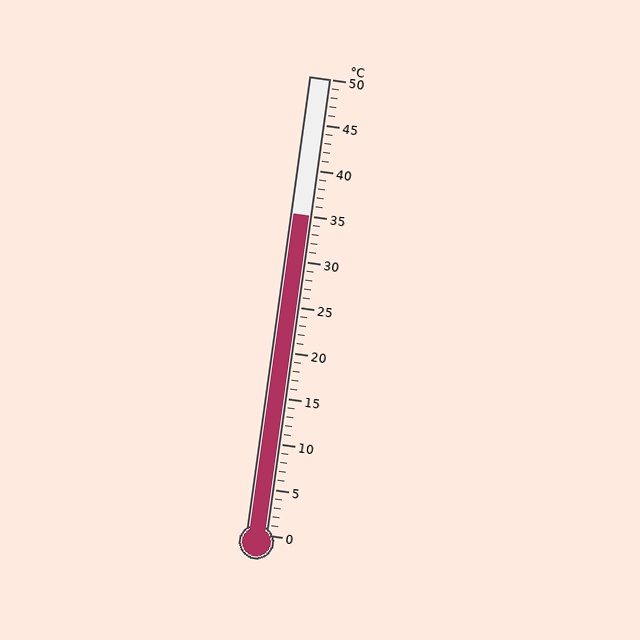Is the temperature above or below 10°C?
The temperature is above 10°C.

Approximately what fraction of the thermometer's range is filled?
The thermometer is filled to approximately 70% of its range.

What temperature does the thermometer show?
The thermometer shows approximately 35°C.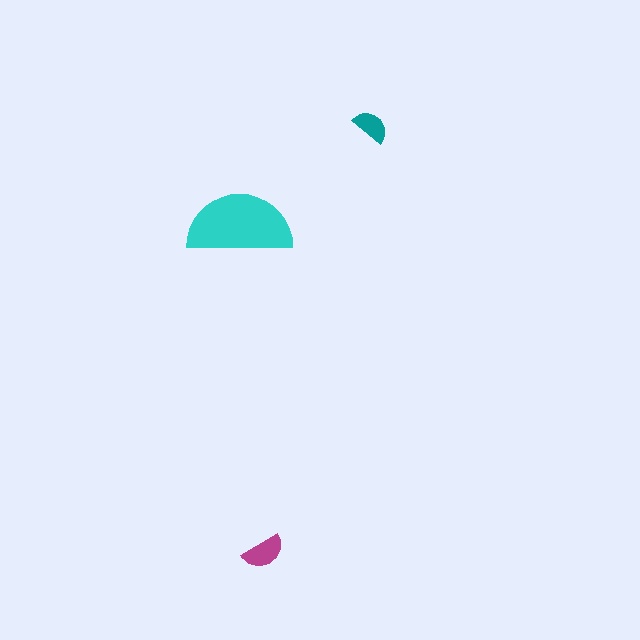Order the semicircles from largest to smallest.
the cyan one, the magenta one, the teal one.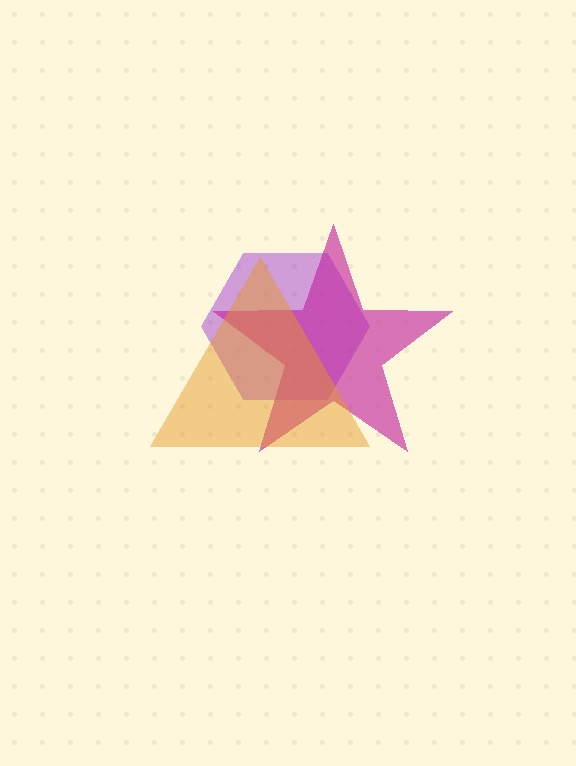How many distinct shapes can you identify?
There are 3 distinct shapes: a purple hexagon, a magenta star, an orange triangle.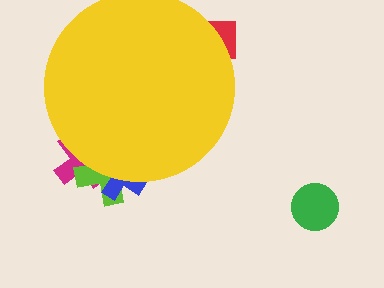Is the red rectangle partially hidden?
Yes, the red rectangle is partially hidden behind the yellow circle.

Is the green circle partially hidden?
No, the green circle is fully visible.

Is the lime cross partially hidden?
Yes, the lime cross is partially hidden behind the yellow circle.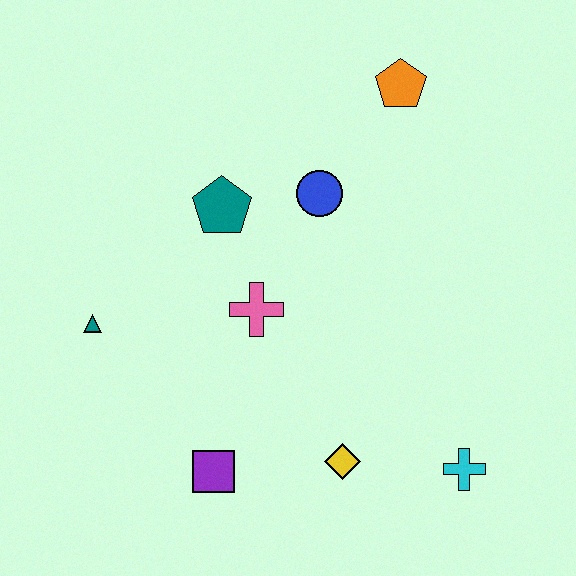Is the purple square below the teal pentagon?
Yes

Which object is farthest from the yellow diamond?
The orange pentagon is farthest from the yellow diamond.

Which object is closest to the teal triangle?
The pink cross is closest to the teal triangle.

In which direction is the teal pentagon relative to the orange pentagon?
The teal pentagon is to the left of the orange pentagon.